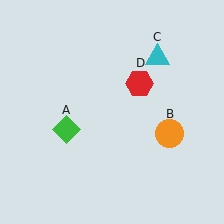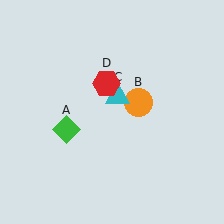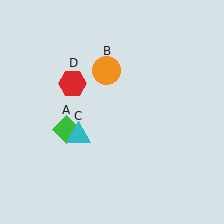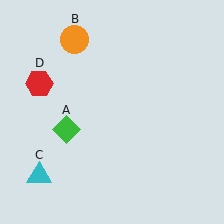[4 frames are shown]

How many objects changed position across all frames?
3 objects changed position: orange circle (object B), cyan triangle (object C), red hexagon (object D).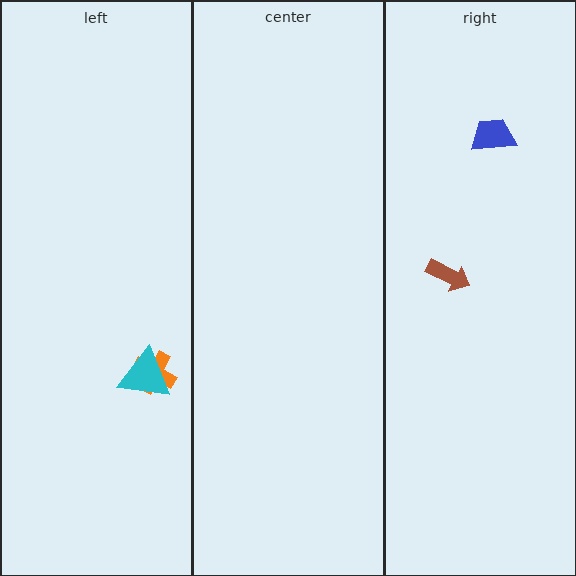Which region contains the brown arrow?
The right region.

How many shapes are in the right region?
2.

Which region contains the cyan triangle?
The left region.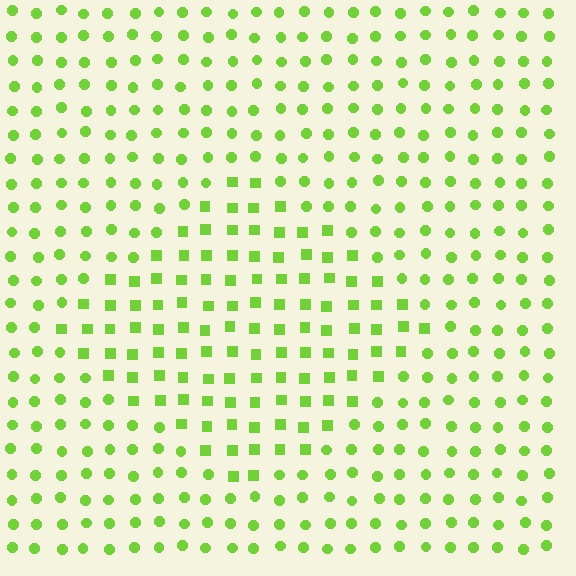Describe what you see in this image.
The image is filled with small lime elements arranged in a uniform grid. A diamond-shaped region contains squares, while the surrounding area contains circles. The boundary is defined purely by the change in element shape.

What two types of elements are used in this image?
The image uses squares inside the diamond region and circles outside it.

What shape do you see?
I see a diamond.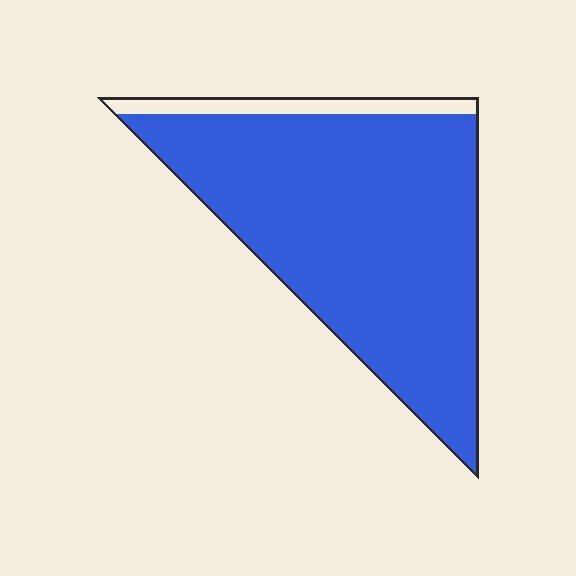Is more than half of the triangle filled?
Yes.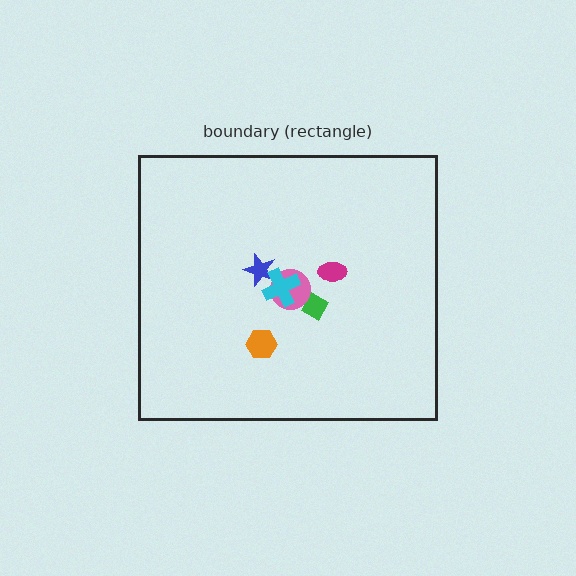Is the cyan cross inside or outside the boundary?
Inside.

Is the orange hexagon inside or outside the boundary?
Inside.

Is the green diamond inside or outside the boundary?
Inside.